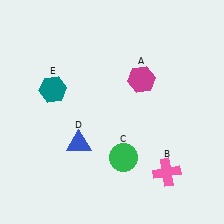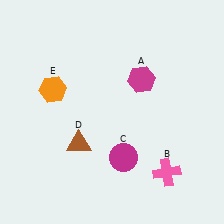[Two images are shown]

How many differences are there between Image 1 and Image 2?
There are 3 differences between the two images.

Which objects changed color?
C changed from green to magenta. D changed from blue to brown. E changed from teal to orange.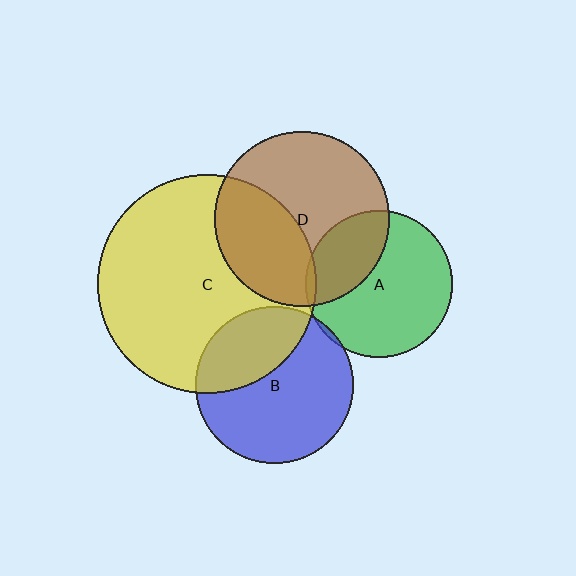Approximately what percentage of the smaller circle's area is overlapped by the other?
Approximately 35%.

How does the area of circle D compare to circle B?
Approximately 1.2 times.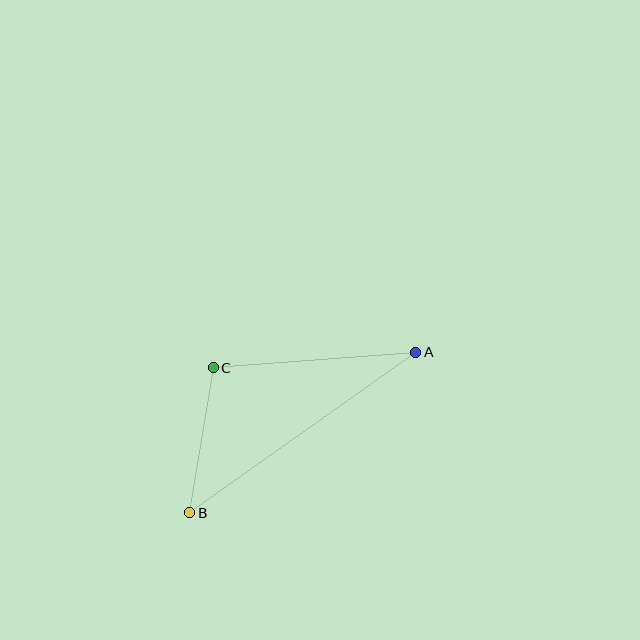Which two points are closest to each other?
Points B and C are closest to each other.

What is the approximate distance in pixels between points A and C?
The distance between A and C is approximately 203 pixels.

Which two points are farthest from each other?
Points A and B are farthest from each other.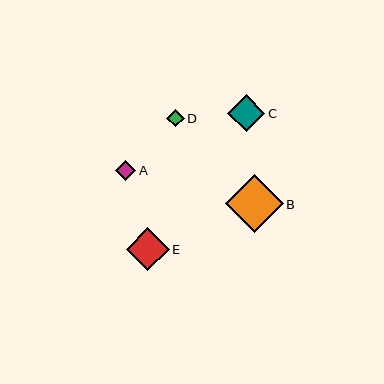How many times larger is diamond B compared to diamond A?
Diamond B is approximately 2.8 times the size of diamond A.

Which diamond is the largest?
Diamond B is the largest with a size of approximately 58 pixels.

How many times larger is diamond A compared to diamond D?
Diamond A is approximately 1.2 times the size of diamond D.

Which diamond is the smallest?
Diamond D is the smallest with a size of approximately 17 pixels.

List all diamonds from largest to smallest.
From largest to smallest: B, E, C, A, D.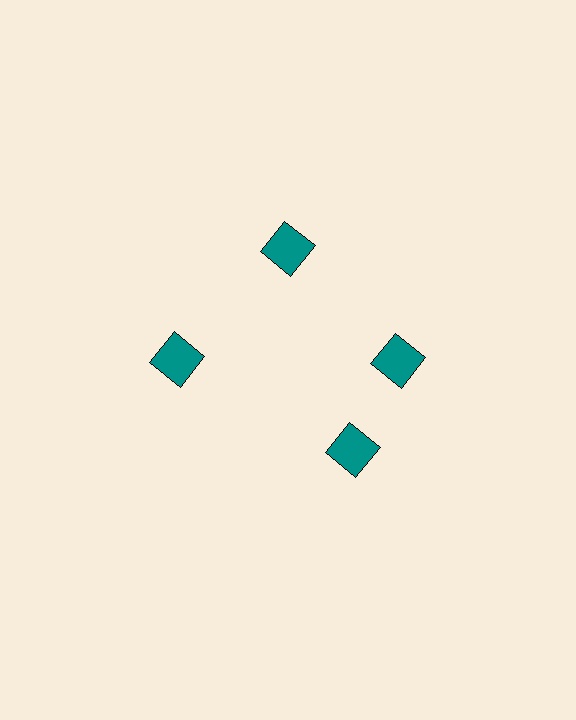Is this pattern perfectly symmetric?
No. The 4 teal squares are arranged in a ring, but one element near the 6 o'clock position is rotated out of alignment along the ring, breaking the 4-fold rotational symmetry.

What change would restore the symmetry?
The symmetry would be restored by rotating it back into even spacing with its neighbors so that all 4 squares sit at equal angles and equal distance from the center.